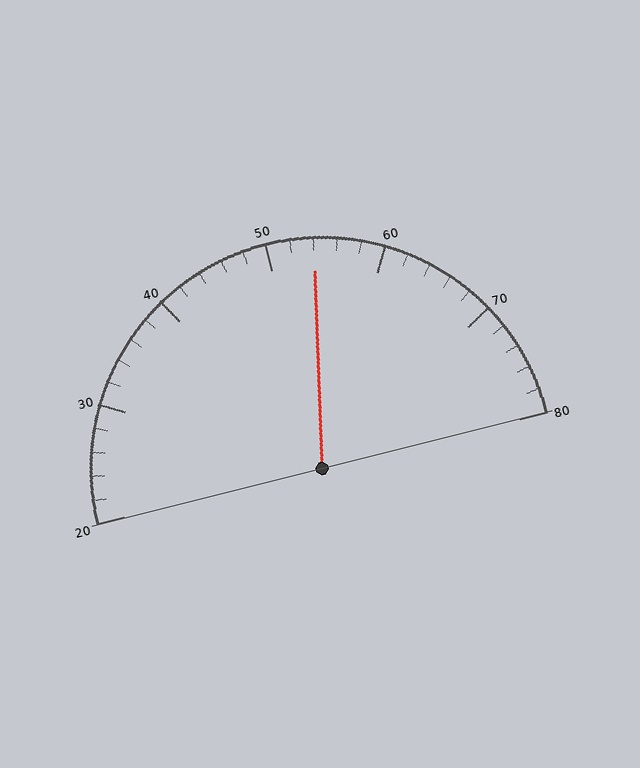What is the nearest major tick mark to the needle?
The nearest major tick mark is 50.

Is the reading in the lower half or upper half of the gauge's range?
The reading is in the upper half of the range (20 to 80).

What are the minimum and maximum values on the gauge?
The gauge ranges from 20 to 80.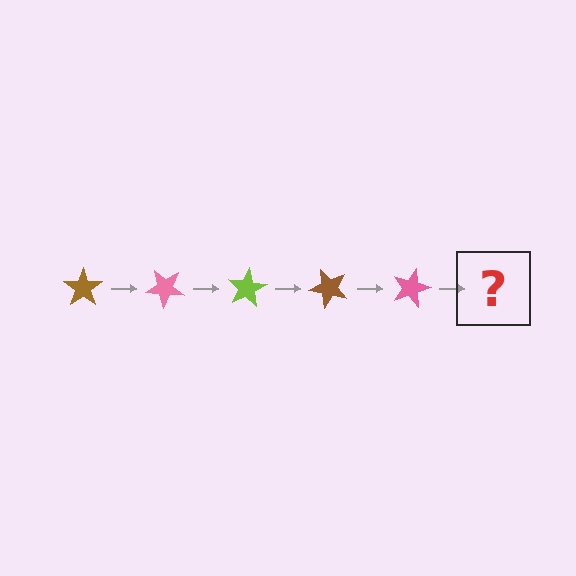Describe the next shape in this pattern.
It should be a lime star, rotated 200 degrees from the start.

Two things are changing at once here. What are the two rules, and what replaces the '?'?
The two rules are that it rotates 40 degrees each step and the color cycles through brown, pink, and lime. The '?' should be a lime star, rotated 200 degrees from the start.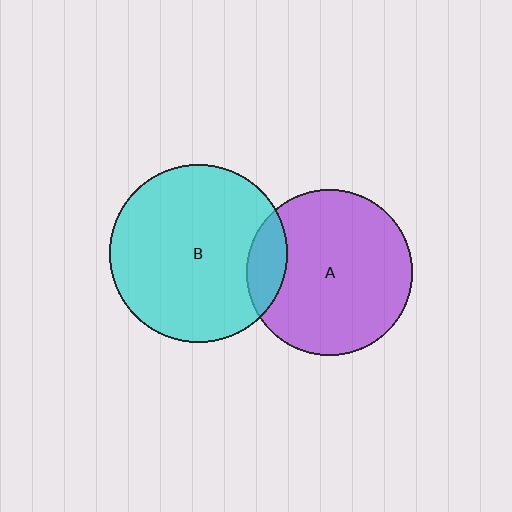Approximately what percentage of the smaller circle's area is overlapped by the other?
Approximately 15%.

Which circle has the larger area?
Circle B (cyan).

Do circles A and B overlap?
Yes.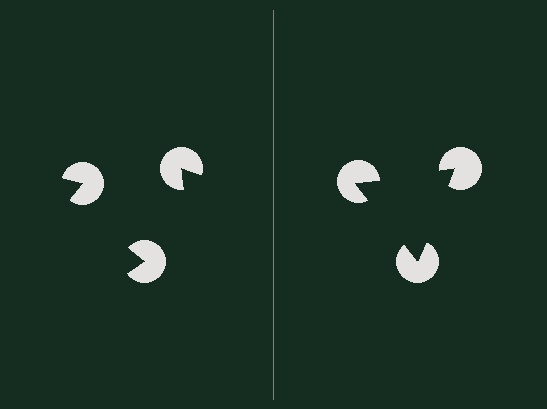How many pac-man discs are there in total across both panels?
6 — 3 on each side.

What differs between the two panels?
The pac-man discs are positioned identically on both sides; only the wedge orientations differ. On the right they align to a triangle; on the left they are misaligned.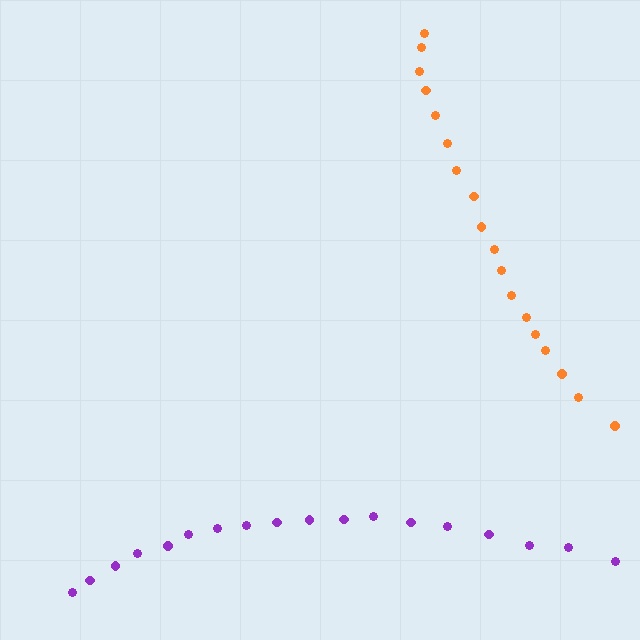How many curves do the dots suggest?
There are 2 distinct paths.